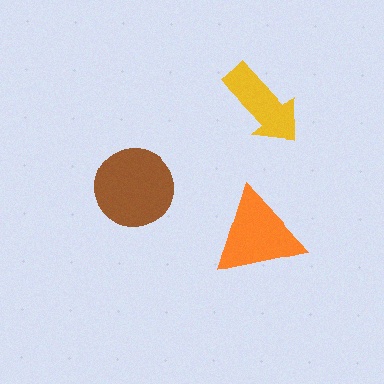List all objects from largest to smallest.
The brown circle, the orange triangle, the yellow arrow.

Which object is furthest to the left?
The brown circle is leftmost.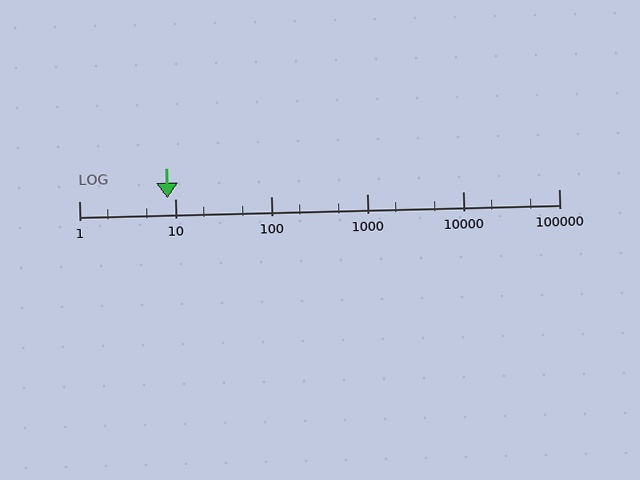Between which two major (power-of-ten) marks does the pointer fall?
The pointer is between 1 and 10.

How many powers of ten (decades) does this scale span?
The scale spans 5 decades, from 1 to 100000.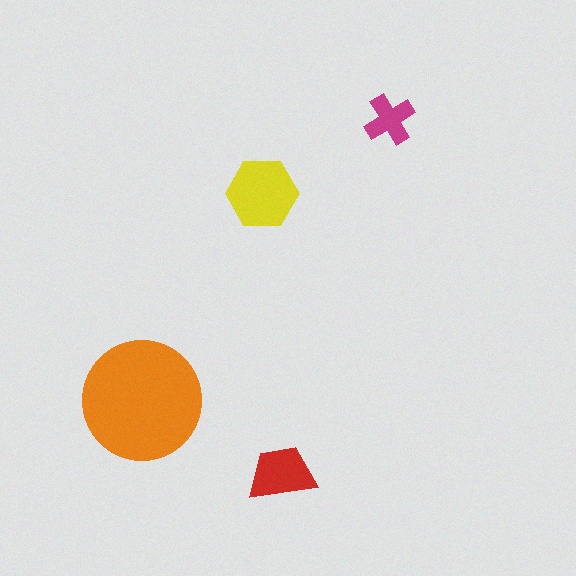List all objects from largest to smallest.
The orange circle, the yellow hexagon, the red trapezoid, the magenta cross.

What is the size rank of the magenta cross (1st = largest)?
4th.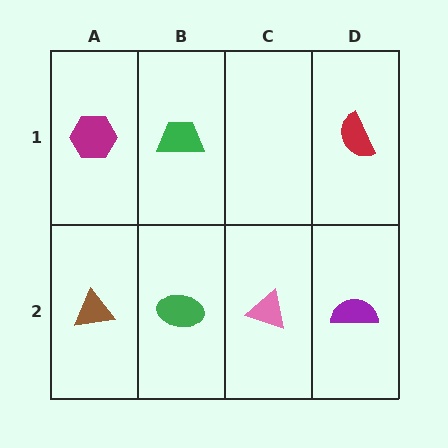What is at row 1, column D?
A red semicircle.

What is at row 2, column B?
A green ellipse.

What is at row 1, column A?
A magenta hexagon.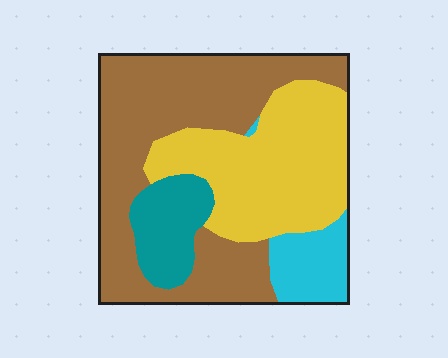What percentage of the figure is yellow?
Yellow covers around 35% of the figure.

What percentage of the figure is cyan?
Cyan takes up about one tenth (1/10) of the figure.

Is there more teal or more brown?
Brown.